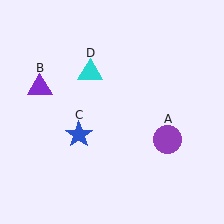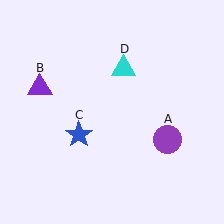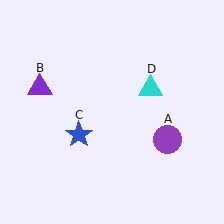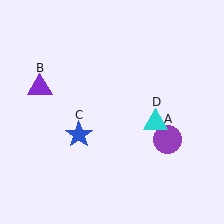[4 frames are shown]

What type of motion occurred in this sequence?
The cyan triangle (object D) rotated clockwise around the center of the scene.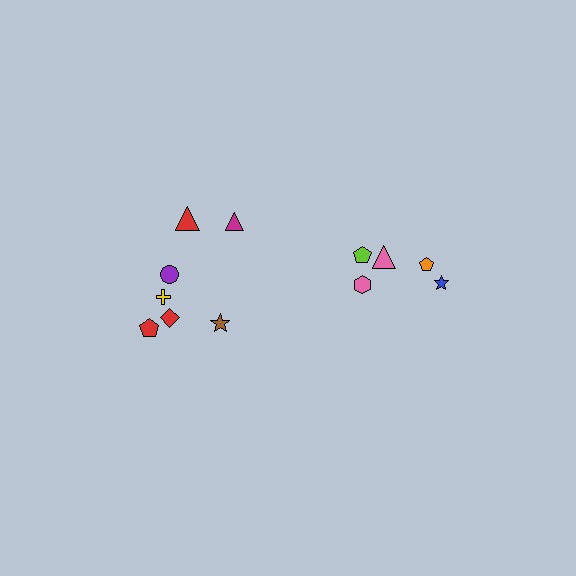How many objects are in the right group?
There are 5 objects.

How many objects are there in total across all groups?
There are 12 objects.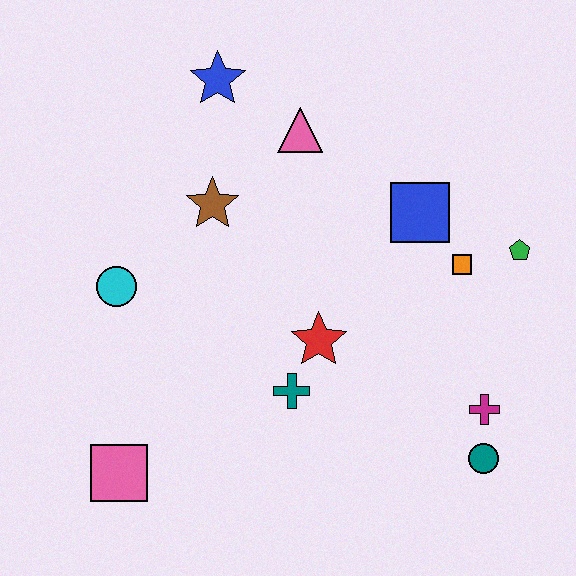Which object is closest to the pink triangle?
The blue star is closest to the pink triangle.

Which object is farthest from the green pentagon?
The pink square is farthest from the green pentagon.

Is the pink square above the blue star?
No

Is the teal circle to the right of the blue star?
Yes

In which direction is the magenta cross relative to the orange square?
The magenta cross is below the orange square.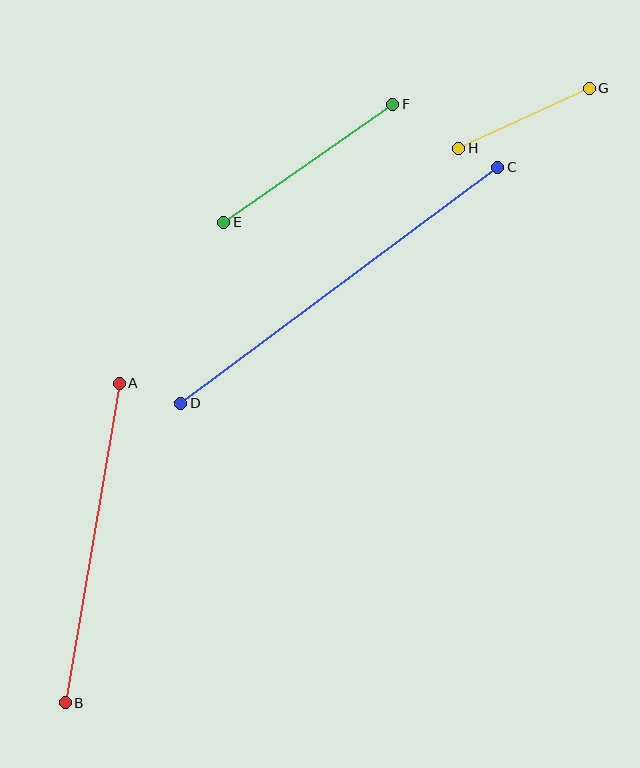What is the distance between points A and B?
The distance is approximately 324 pixels.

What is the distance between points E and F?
The distance is approximately 206 pixels.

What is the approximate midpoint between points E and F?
The midpoint is at approximately (308, 163) pixels.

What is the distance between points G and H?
The distance is approximately 143 pixels.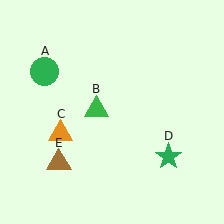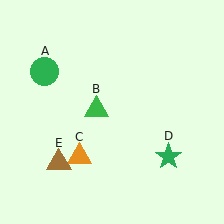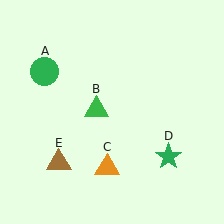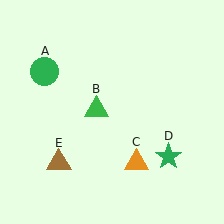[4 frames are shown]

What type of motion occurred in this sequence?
The orange triangle (object C) rotated counterclockwise around the center of the scene.